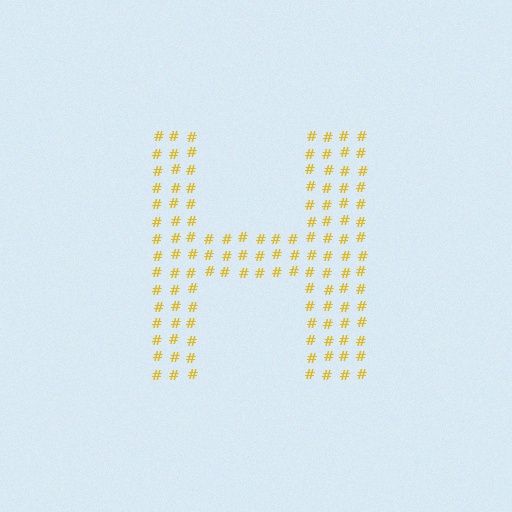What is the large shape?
The large shape is the letter H.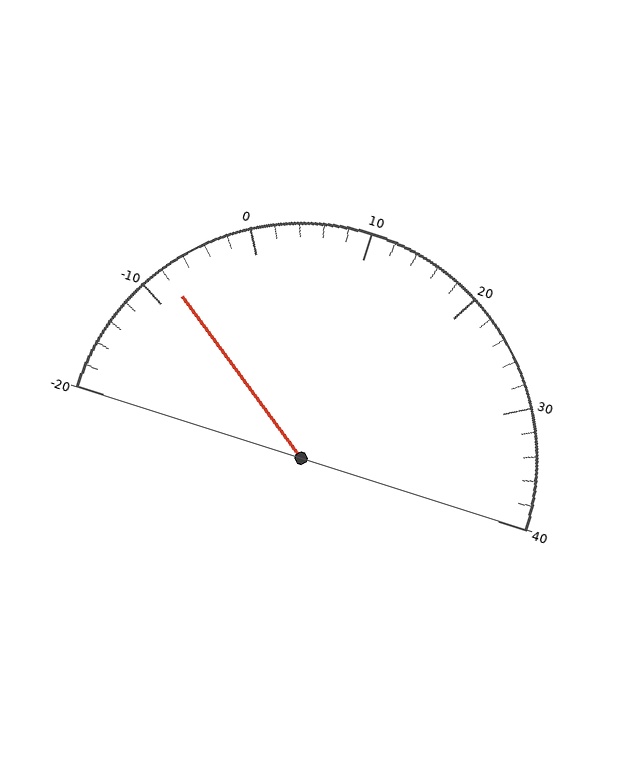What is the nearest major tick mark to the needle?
The nearest major tick mark is -10.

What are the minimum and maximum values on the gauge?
The gauge ranges from -20 to 40.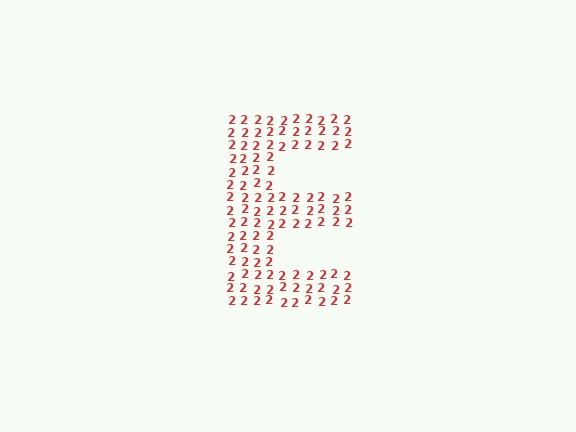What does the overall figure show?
The overall figure shows the letter E.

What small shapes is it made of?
It is made of small digit 2's.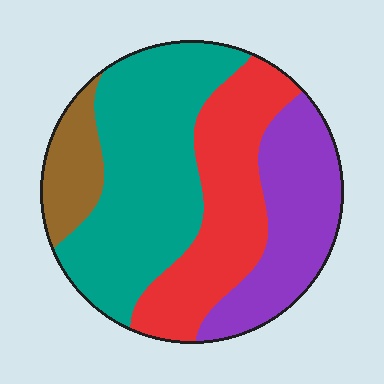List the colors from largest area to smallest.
From largest to smallest: teal, red, purple, brown.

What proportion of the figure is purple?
Purple covers roughly 25% of the figure.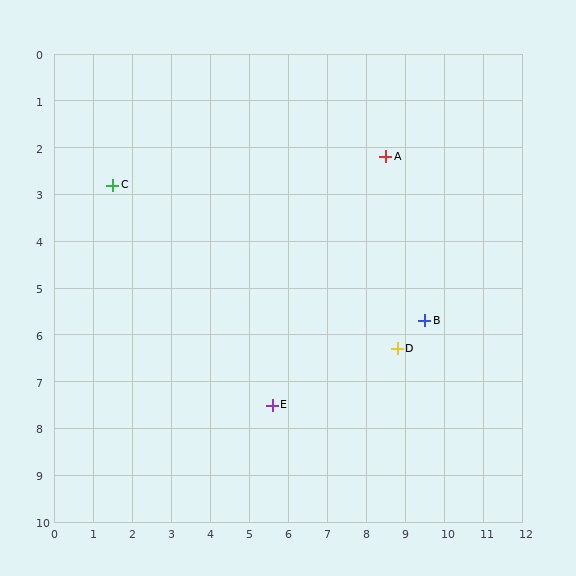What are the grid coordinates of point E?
Point E is at approximately (5.6, 7.5).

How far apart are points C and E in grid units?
Points C and E are about 6.2 grid units apart.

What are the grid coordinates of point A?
Point A is at approximately (8.5, 2.2).